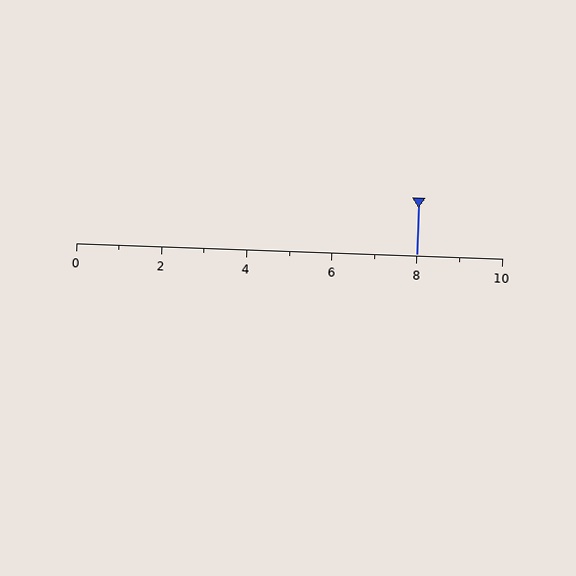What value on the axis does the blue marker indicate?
The marker indicates approximately 8.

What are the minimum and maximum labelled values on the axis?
The axis runs from 0 to 10.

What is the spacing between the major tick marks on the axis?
The major ticks are spaced 2 apart.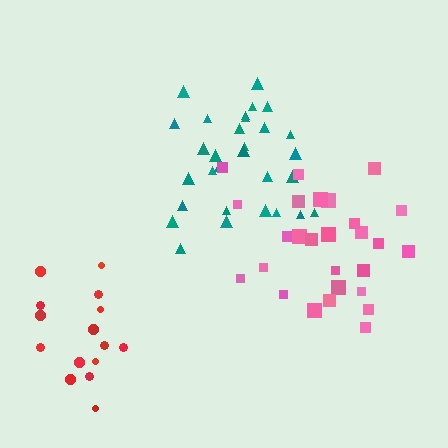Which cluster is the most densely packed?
Teal.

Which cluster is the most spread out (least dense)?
Red.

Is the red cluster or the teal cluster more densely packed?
Teal.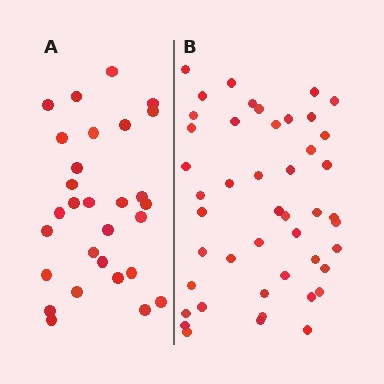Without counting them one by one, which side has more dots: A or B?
Region B (the right region) has more dots.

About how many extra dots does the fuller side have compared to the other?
Region B has approximately 15 more dots than region A.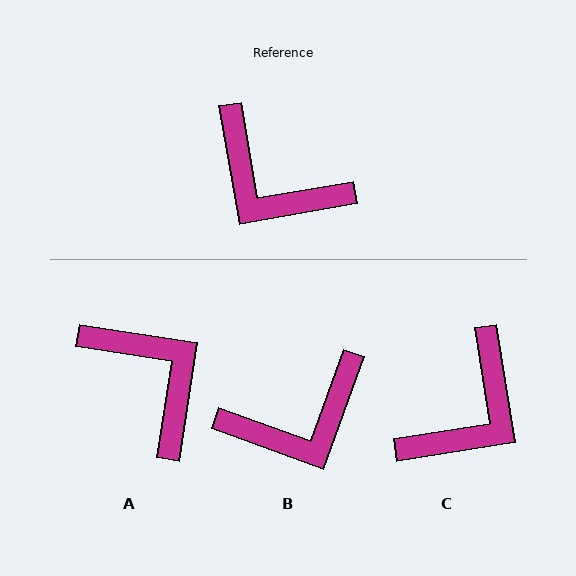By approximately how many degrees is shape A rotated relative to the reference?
Approximately 161 degrees counter-clockwise.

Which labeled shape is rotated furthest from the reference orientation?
A, about 161 degrees away.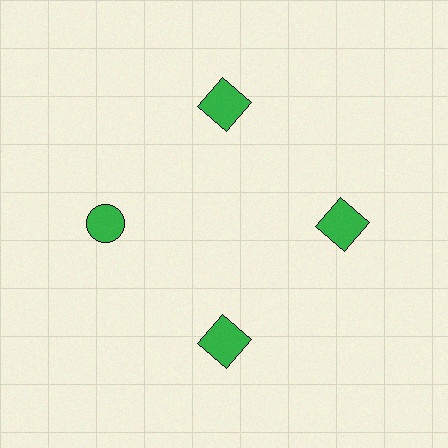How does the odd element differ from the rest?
It has a different shape: circle instead of square.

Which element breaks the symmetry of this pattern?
The green circle at roughly the 9 o'clock position breaks the symmetry. All other shapes are green squares.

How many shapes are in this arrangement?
There are 4 shapes arranged in a ring pattern.